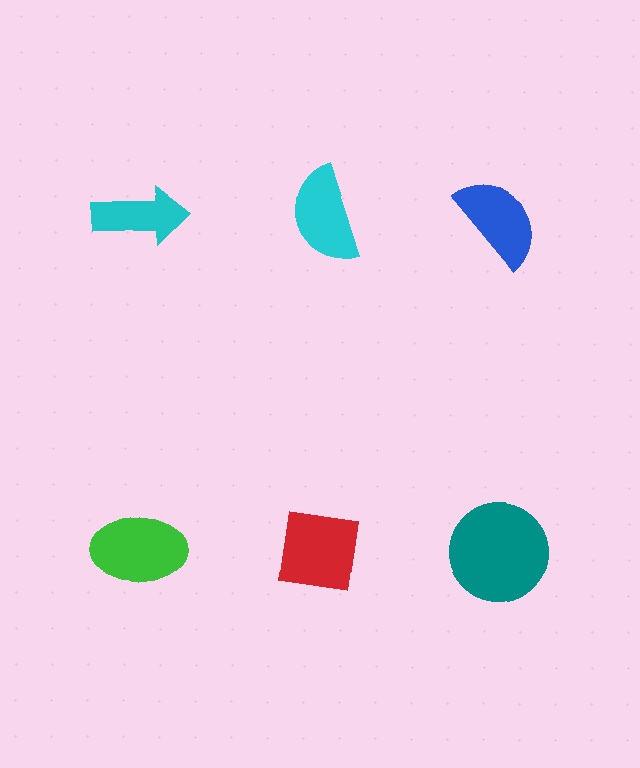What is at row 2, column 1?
A green ellipse.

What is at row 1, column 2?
A cyan semicircle.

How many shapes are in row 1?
3 shapes.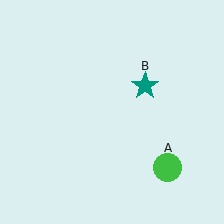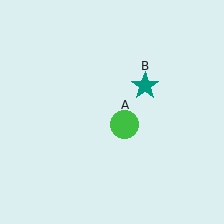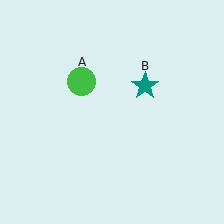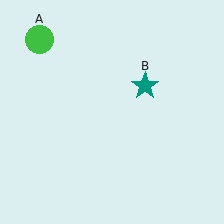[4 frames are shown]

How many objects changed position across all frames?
1 object changed position: green circle (object A).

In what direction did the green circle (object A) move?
The green circle (object A) moved up and to the left.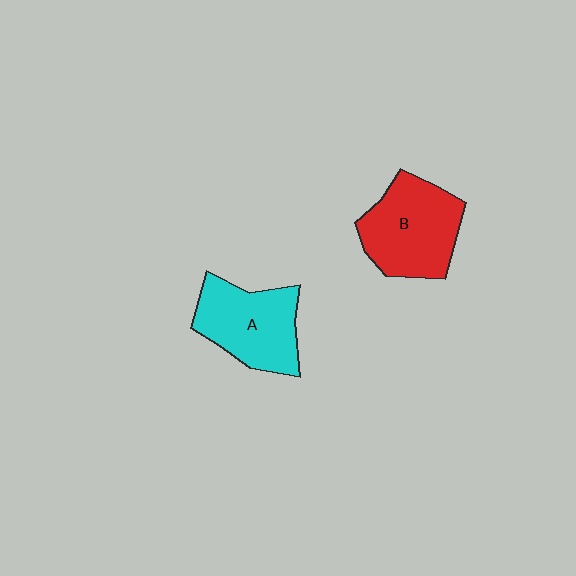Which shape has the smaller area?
Shape A (cyan).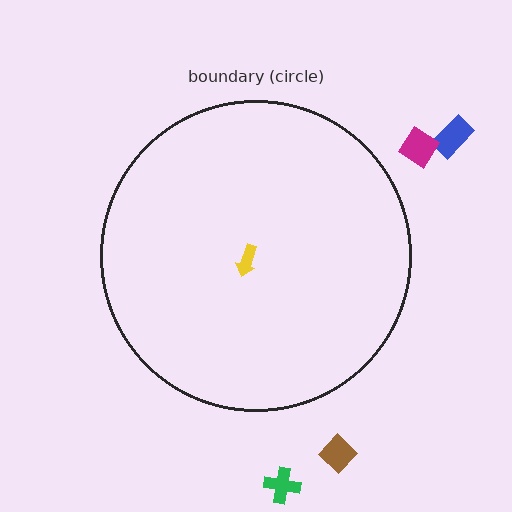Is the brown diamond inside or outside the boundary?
Outside.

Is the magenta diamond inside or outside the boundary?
Outside.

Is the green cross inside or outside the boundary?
Outside.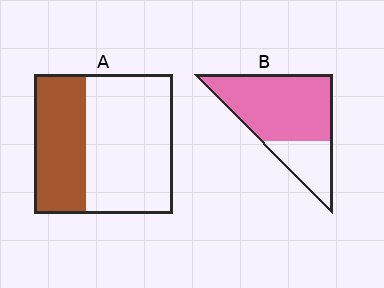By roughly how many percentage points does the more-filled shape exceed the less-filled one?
By roughly 35 percentage points (B over A).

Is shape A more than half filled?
No.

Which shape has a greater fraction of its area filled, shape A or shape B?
Shape B.